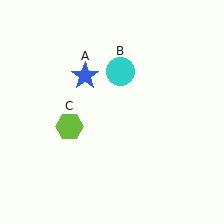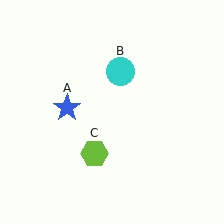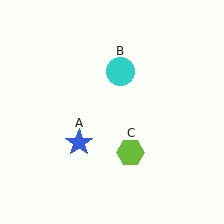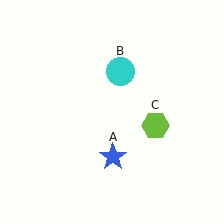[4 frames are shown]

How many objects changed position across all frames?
2 objects changed position: blue star (object A), lime hexagon (object C).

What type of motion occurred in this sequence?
The blue star (object A), lime hexagon (object C) rotated counterclockwise around the center of the scene.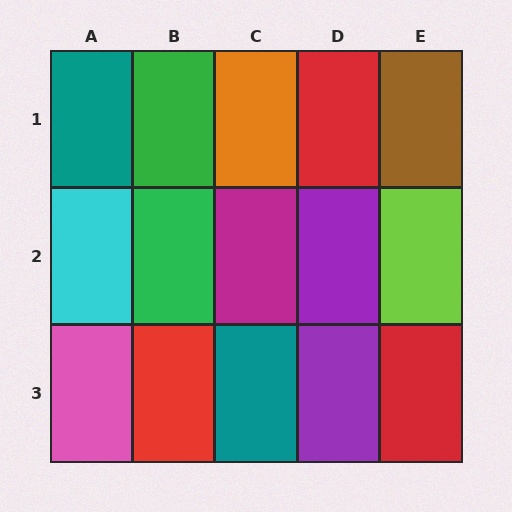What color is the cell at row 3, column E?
Red.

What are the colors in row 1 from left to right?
Teal, green, orange, red, brown.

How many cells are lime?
1 cell is lime.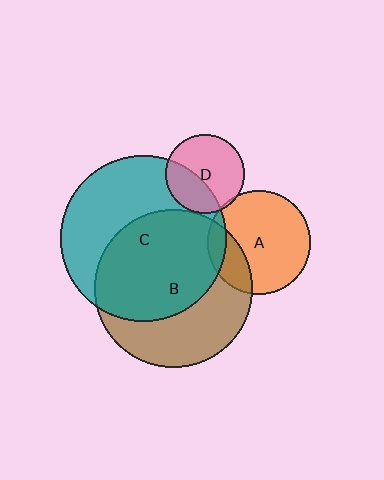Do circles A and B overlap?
Yes.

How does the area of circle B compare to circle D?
Approximately 4.0 times.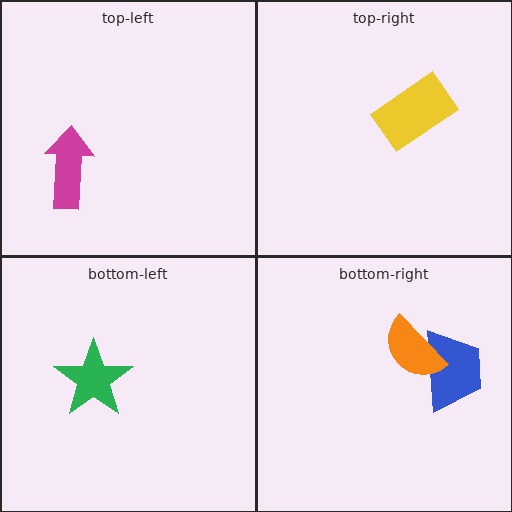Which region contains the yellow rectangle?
The top-right region.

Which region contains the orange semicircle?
The bottom-right region.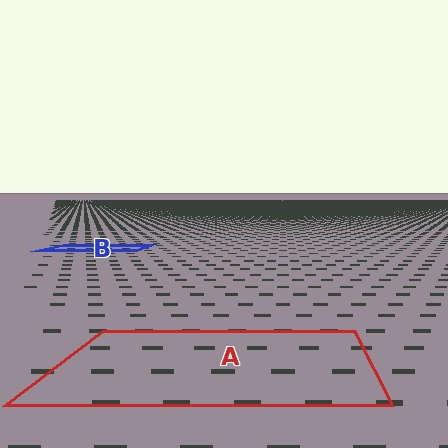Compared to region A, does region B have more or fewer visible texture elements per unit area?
Region B has more texture elements per unit area — they are packed more densely because it is farther away.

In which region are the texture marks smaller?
The texture marks are smaller in region B, because it is farther away.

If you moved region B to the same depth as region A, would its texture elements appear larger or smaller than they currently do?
They would appear larger. At a closer depth, the same texture elements are projected at a bigger on-screen size.